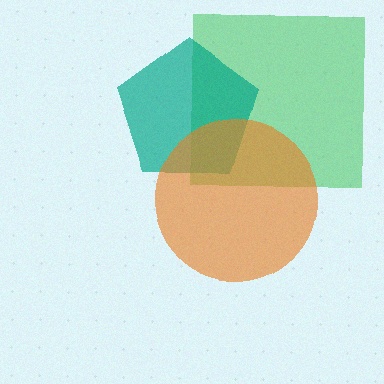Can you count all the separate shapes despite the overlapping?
Yes, there are 3 separate shapes.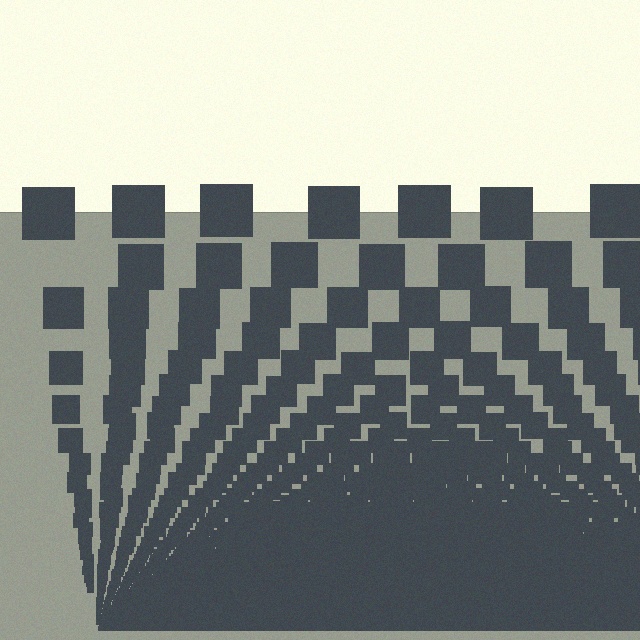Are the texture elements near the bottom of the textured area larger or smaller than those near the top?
Smaller. The gradient is inverted — elements near the bottom are smaller and denser.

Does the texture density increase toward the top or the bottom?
Density increases toward the bottom.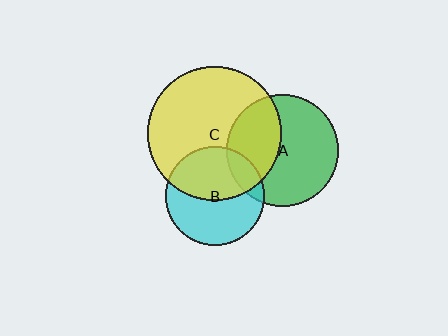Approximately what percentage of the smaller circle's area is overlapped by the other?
Approximately 45%.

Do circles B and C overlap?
Yes.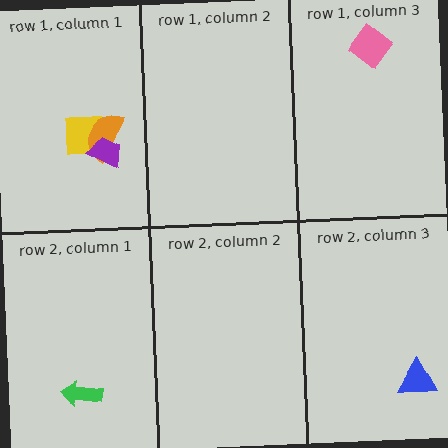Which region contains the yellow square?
The row 1, column 1 region.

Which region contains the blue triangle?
The row 2, column 3 region.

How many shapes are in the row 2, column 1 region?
1.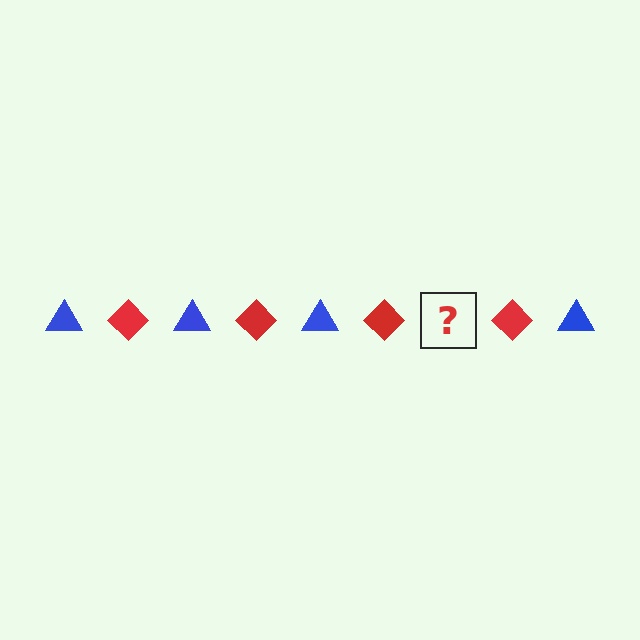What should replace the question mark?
The question mark should be replaced with a blue triangle.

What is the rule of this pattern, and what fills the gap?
The rule is that the pattern alternates between blue triangle and red diamond. The gap should be filled with a blue triangle.